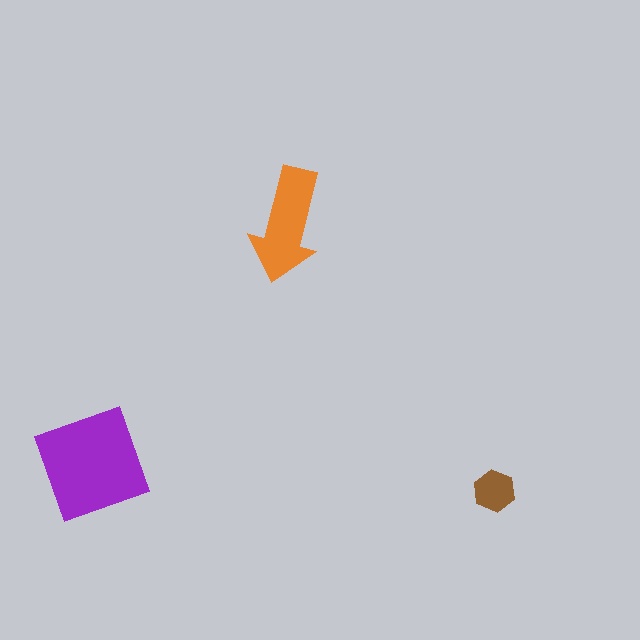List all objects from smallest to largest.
The brown hexagon, the orange arrow, the purple square.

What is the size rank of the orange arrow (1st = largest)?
2nd.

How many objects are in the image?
There are 3 objects in the image.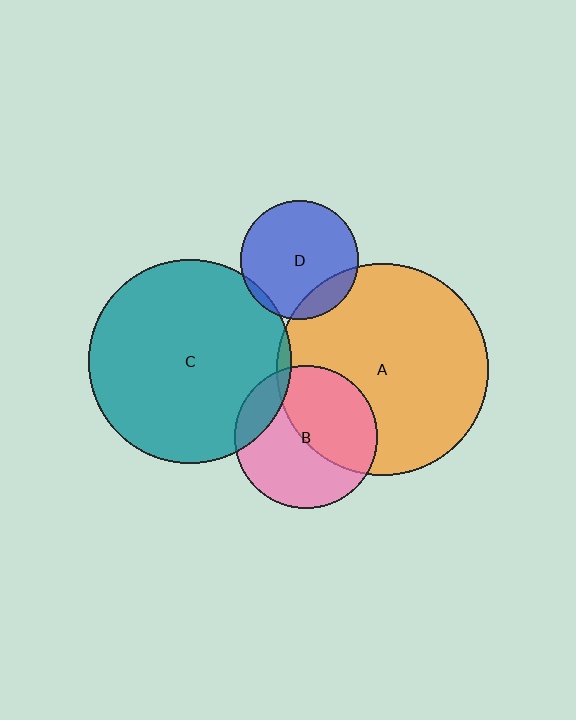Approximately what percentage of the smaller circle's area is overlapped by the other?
Approximately 45%.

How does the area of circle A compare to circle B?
Approximately 2.2 times.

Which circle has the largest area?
Circle A (orange).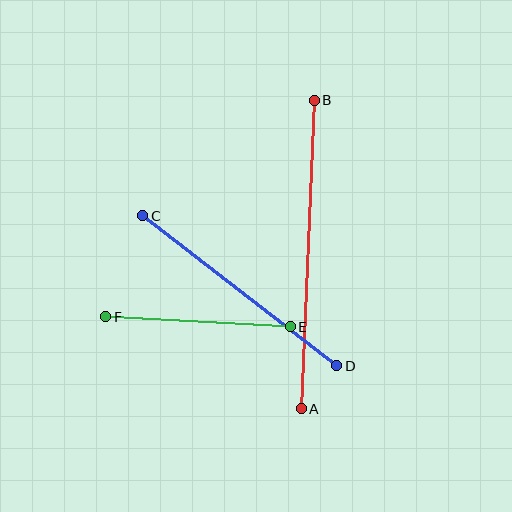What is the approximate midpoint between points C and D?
The midpoint is at approximately (240, 291) pixels.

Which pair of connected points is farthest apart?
Points A and B are farthest apart.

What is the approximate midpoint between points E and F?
The midpoint is at approximately (198, 322) pixels.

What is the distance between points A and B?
The distance is approximately 308 pixels.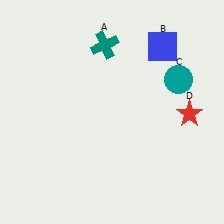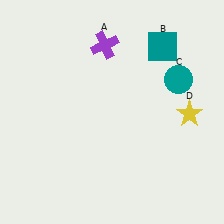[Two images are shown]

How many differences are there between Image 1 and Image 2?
There are 3 differences between the two images.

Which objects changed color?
A changed from teal to purple. B changed from blue to teal. D changed from red to yellow.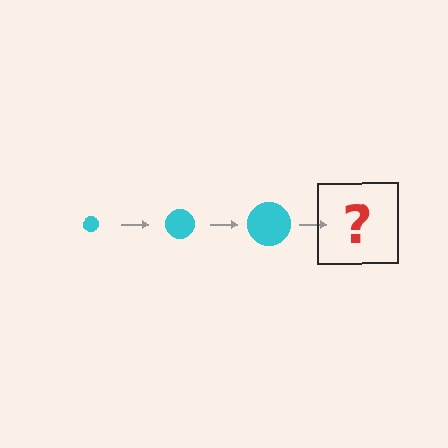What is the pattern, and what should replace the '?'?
The pattern is that the circle gets progressively larger each step. The '?' should be a cyan circle, larger than the previous one.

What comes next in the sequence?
The next element should be a cyan circle, larger than the previous one.